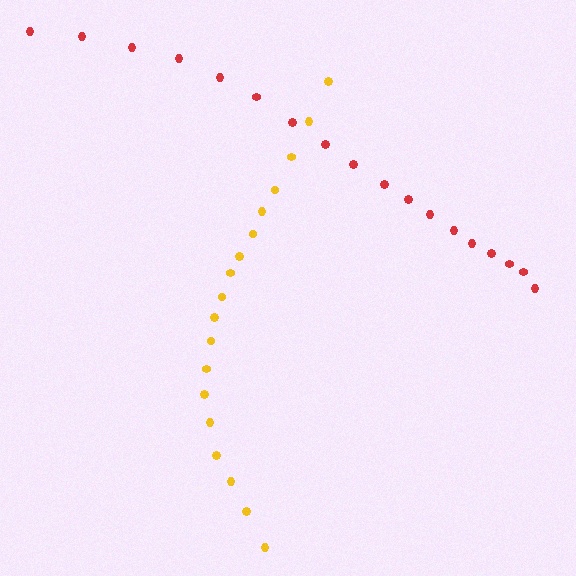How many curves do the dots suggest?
There are 2 distinct paths.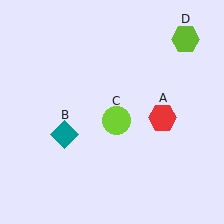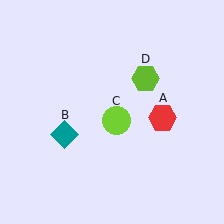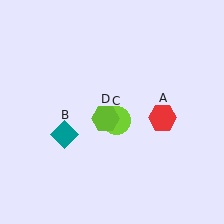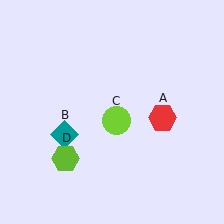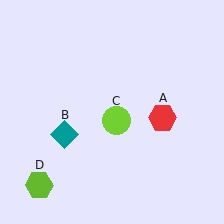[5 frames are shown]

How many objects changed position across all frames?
1 object changed position: lime hexagon (object D).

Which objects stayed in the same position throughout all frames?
Red hexagon (object A) and teal diamond (object B) and lime circle (object C) remained stationary.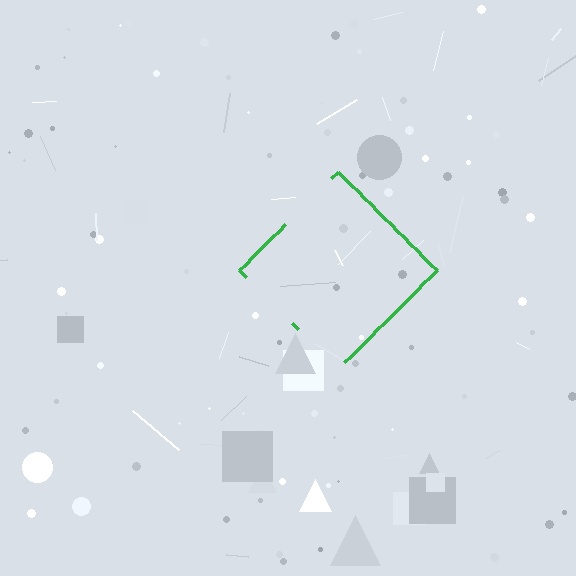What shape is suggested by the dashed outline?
The dashed outline suggests a diamond.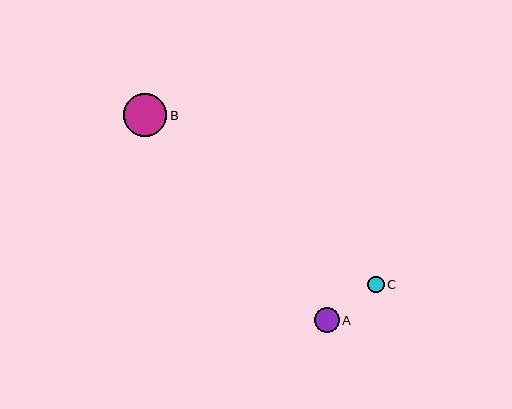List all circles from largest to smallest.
From largest to smallest: B, A, C.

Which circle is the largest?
Circle B is the largest with a size of approximately 43 pixels.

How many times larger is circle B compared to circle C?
Circle B is approximately 2.6 times the size of circle C.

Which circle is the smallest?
Circle C is the smallest with a size of approximately 16 pixels.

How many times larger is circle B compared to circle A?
Circle B is approximately 1.7 times the size of circle A.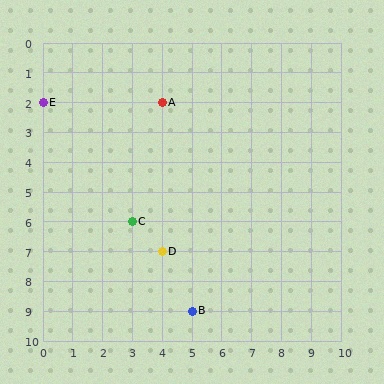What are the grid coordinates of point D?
Point D is at grid coordinates (4, 7).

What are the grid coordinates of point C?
Point C is at grid coordinates (3, 6).